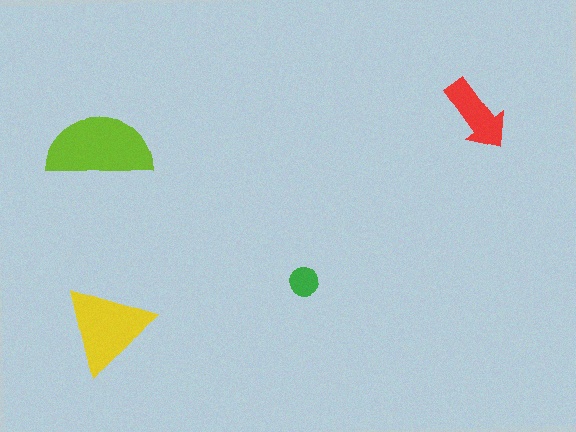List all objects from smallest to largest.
The green circle, the red arrow, the yellow triangle, the lime semicircle.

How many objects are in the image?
There are 4 objects in the image.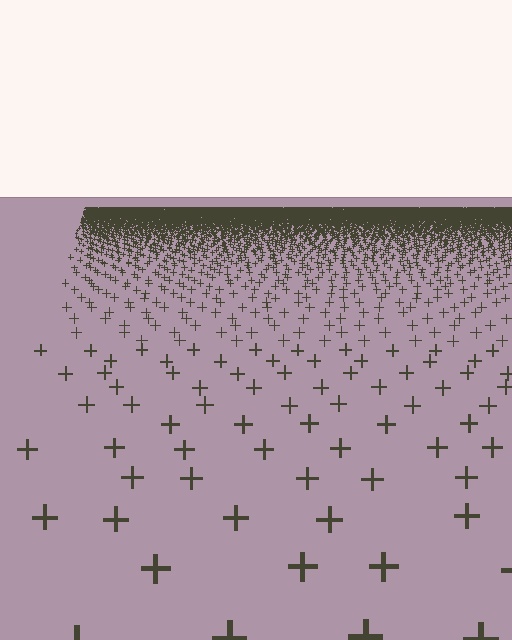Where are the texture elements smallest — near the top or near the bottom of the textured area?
Near the top.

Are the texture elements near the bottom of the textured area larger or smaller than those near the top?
Larger. Near the bottom, elements are closer to the viewer and appear at a bigger on-screen size.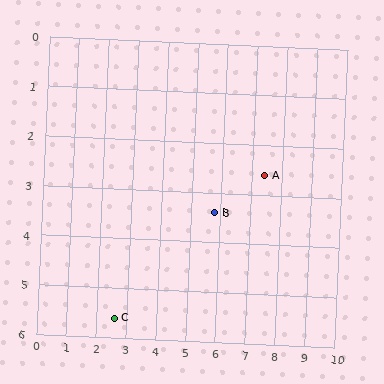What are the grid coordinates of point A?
Point A is at approximately (7.4, 2.6).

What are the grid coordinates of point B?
Point B is at approximately (5.8, 3.4).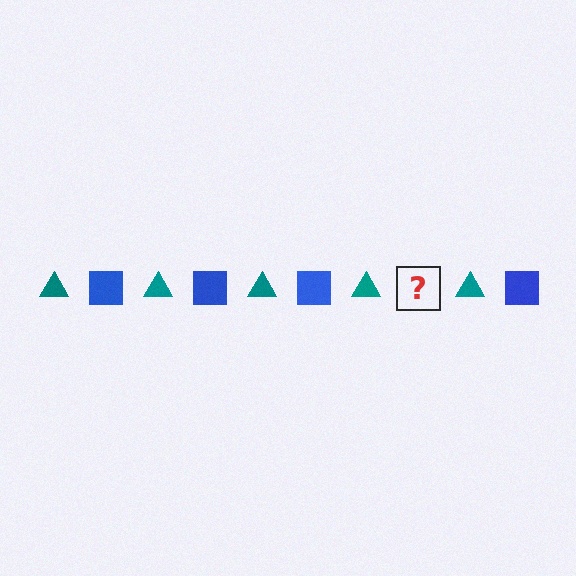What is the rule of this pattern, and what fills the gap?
The rule is that the pattern alternates between teal triangle and blue square. The gap should be filled with a blue square.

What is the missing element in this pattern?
The missing element is a blue square.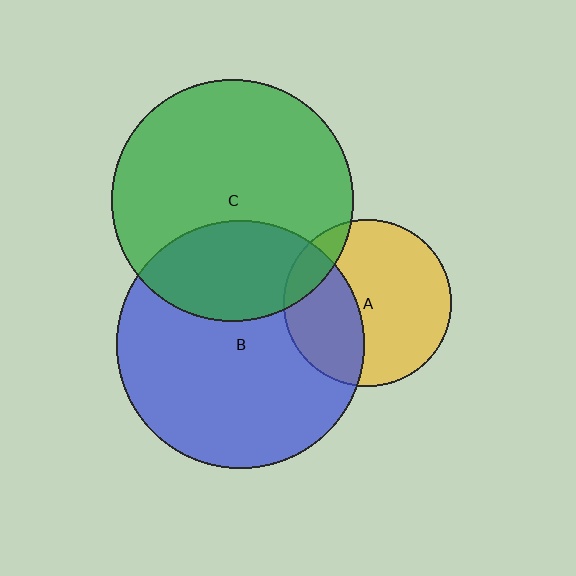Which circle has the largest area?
Circle B (blue).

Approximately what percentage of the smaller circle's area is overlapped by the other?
Approximately 35%.